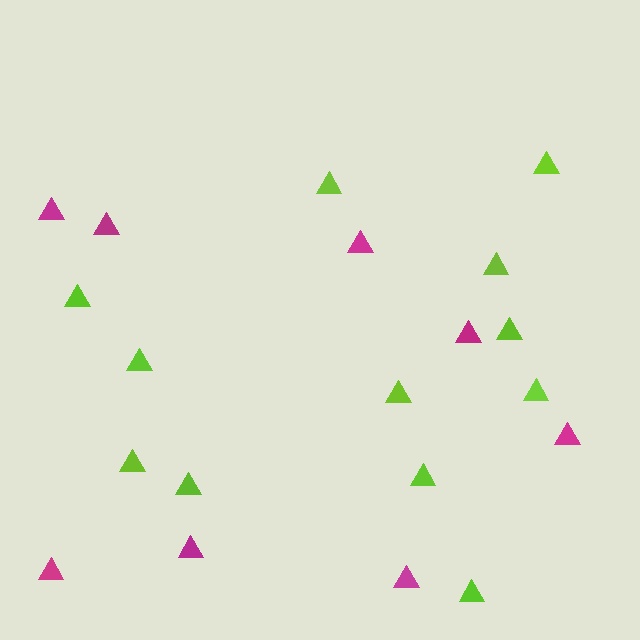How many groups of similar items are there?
There are 2 groups: one group of magenta triangles (8) and one group of lime triangles (12).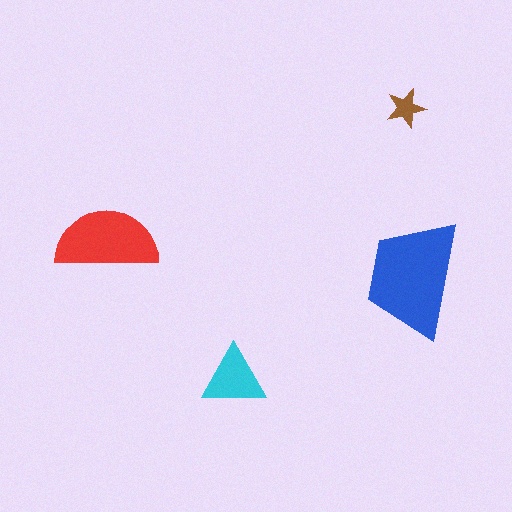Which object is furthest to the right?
The blue trapezoid is rightmost.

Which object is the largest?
The blue trapezoid.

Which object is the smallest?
The brown star.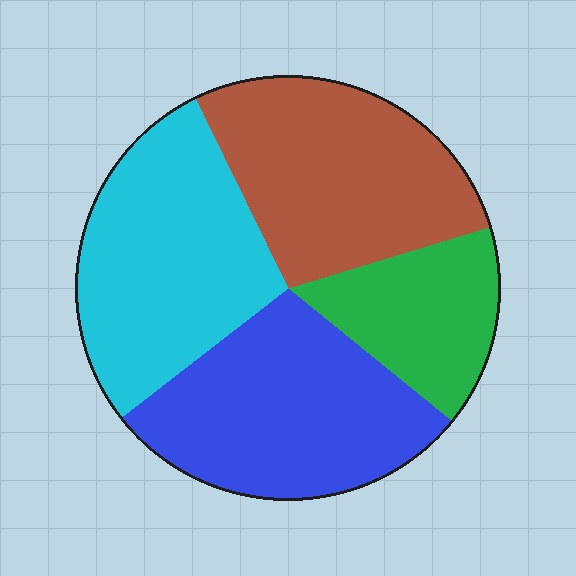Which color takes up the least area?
Green, at roughly 15%.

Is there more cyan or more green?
Cyan.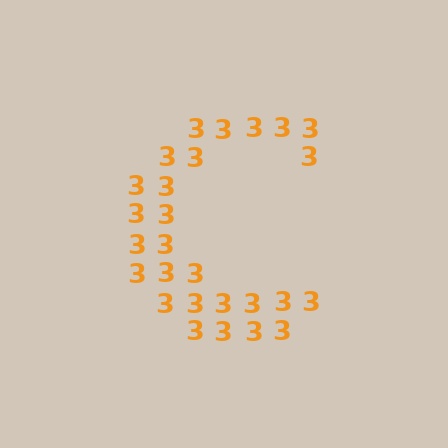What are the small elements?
The small elements are digit 3's.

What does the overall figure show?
The overall figure shows the letter C.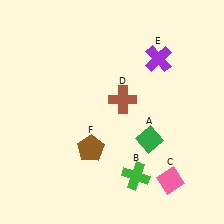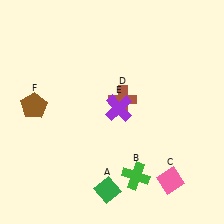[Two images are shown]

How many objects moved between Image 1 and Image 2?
3 objects moved between the two images.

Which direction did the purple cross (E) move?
The purple cross (E) moved down.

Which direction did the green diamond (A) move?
The green diamond (A) moved down.